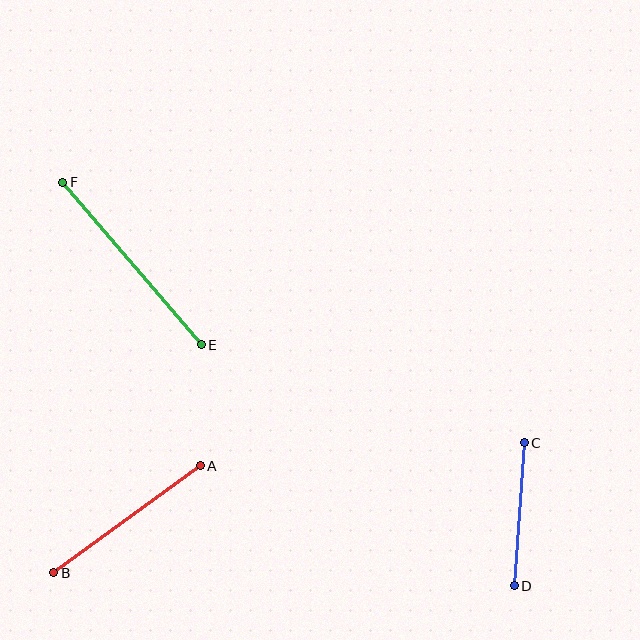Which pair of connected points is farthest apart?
Points E and F are farthest apart.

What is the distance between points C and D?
The distance is approximately 143 pixels.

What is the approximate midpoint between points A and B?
The midpoint is at approximately (127, 519) pixels.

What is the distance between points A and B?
The distance is approximately 181 pixels.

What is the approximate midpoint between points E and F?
The midpoint is at approximately (132, 264) pixels.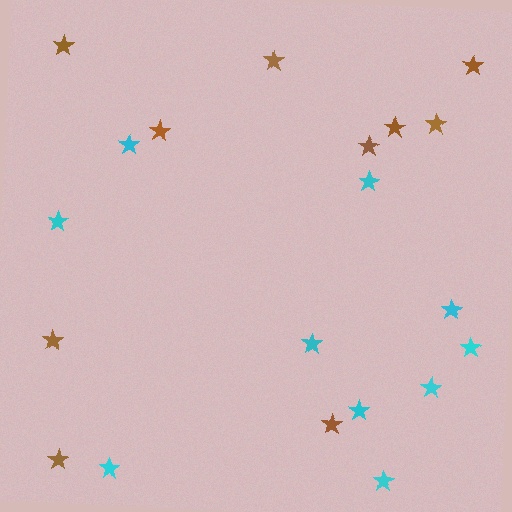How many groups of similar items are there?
There are 2 groups: one group of brown stars (10) and one group of cyan stars (10).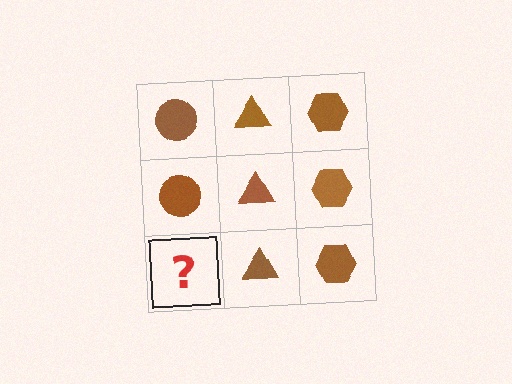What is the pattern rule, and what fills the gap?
The rule is that each column has a consistent shape. The gap should be filled with a brown circle.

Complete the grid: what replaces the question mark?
The question mark should be replaced with a brown circle.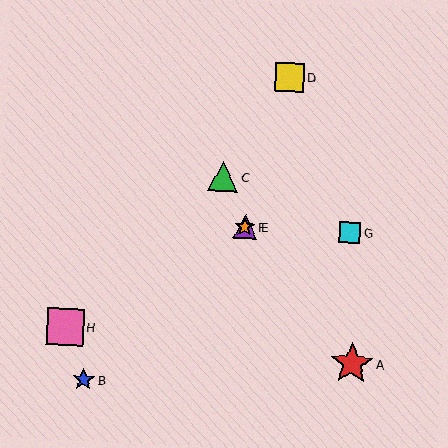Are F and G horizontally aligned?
Yes, both are at y≈227.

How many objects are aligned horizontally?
3 objects (E, F, G) are aligned horizontally.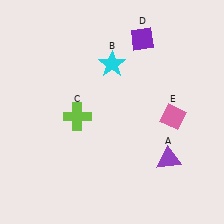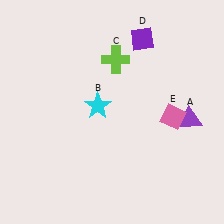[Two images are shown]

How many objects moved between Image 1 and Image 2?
3 objects moved between the two images.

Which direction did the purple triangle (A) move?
The purple triangle (A) moved up.